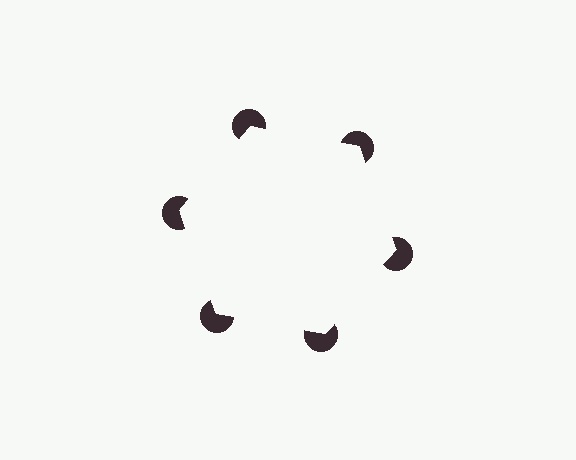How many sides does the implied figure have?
6 sides.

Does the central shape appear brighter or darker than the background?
It typically appears slightly brighter than the background, even though no actual brightness change is drawn.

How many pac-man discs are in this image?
There are 6 — one at each vertex of the illusory hexagon.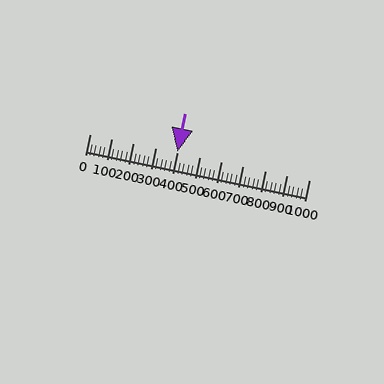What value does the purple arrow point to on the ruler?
The purple arrow points to approximately 400.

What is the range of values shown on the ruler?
The ruler shows values from 0 to 1000.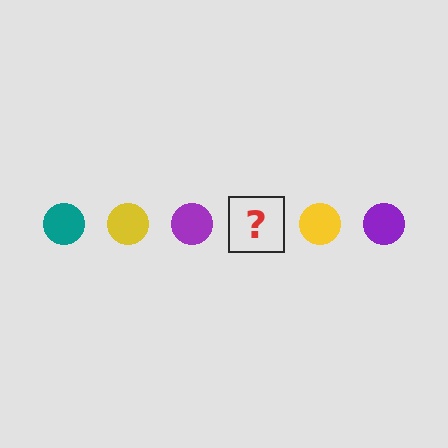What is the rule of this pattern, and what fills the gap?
The rule is that the pattern cycles through teal, yellow, purple circles. The gap should be filled with a teal circle.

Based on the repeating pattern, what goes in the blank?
The blank should be a teal circle.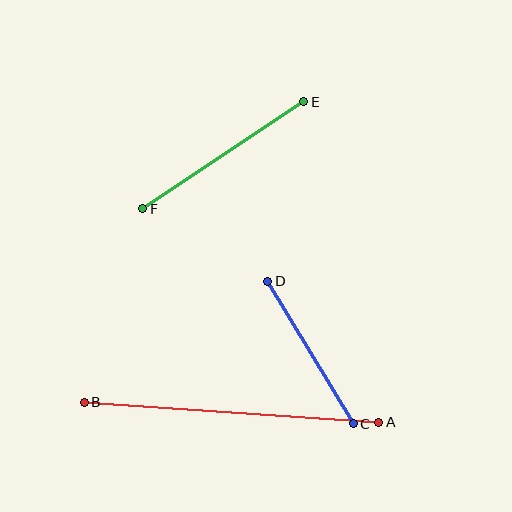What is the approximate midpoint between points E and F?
The midpoint is at approximately (223, 155) pixels.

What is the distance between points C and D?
The distance is approximately 166 pixels.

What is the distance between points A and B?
The distance is approximately 295 pixels.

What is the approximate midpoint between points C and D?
The midpoint is at approximately (310, 353) pixels.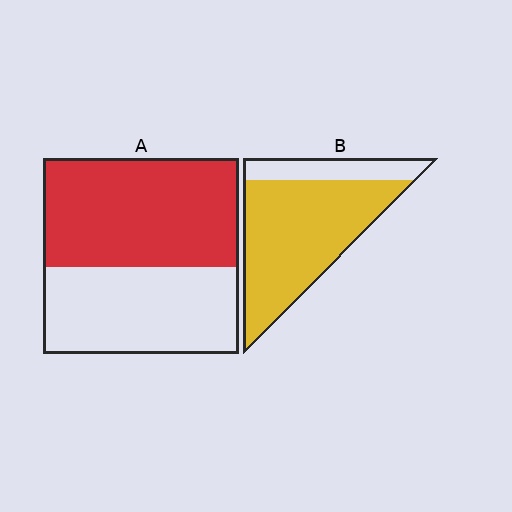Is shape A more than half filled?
Yes.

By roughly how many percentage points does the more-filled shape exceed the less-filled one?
By roughly 25 percentage points (B over A).